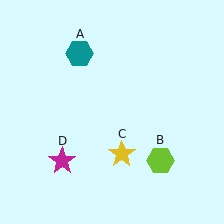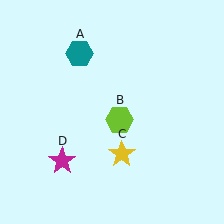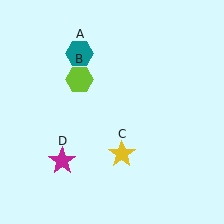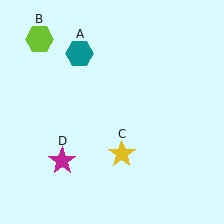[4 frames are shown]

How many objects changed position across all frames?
1 object changed position: lime hexagon (object B).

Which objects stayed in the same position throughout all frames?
Teal hexagon (object A) and yellow star (object C) and magenta star (object D) remained stationary.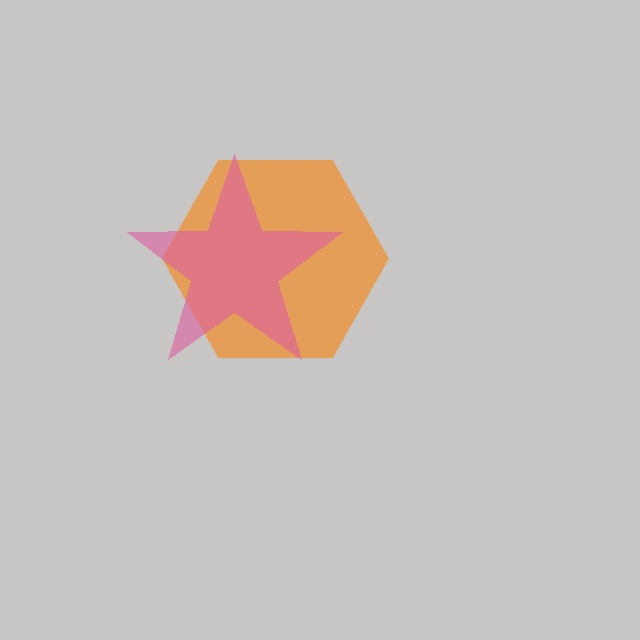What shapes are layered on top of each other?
The layered shapes are: an orange hexagon, a pink star.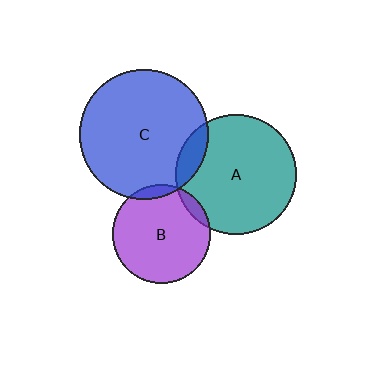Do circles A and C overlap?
Yes.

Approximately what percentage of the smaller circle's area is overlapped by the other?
Approximately 10%.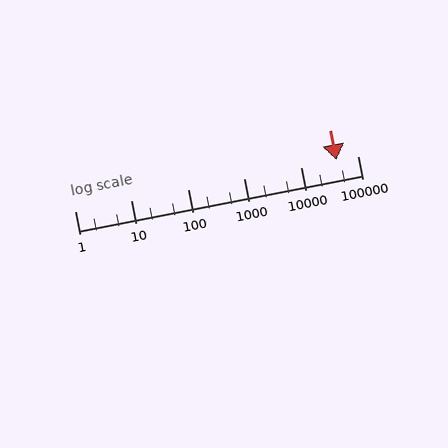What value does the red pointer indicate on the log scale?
The pointer indicates approximately 43000.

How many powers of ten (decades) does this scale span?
The scale spans 5 decades, from 1 to 100000.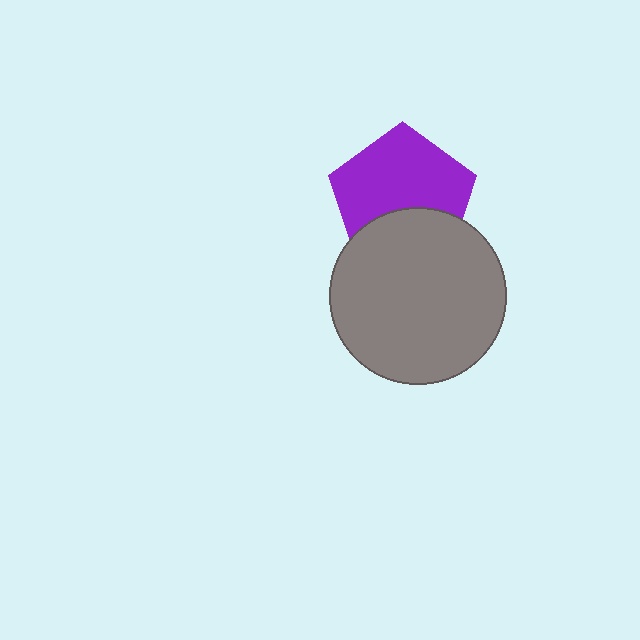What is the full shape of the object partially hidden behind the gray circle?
The partially hidden object is a purple pentagon.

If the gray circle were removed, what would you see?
You would see the complete purple pentagon.